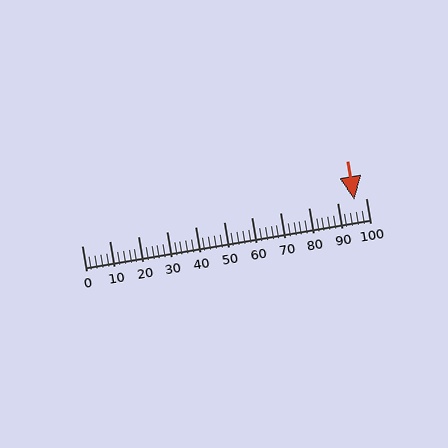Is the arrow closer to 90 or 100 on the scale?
The arrow is closer to 100.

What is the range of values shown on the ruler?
The ruler shows values from 0 to 100.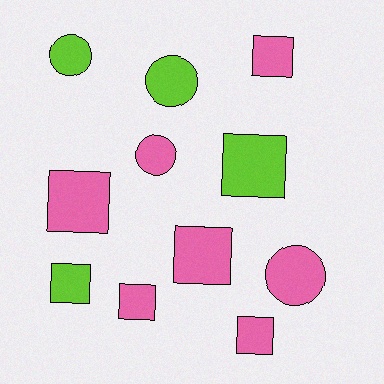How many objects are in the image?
There are 11 objects.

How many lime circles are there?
There are 2 lime circles.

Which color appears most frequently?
Pink, with 7 objects.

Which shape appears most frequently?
Square, with 7 objects.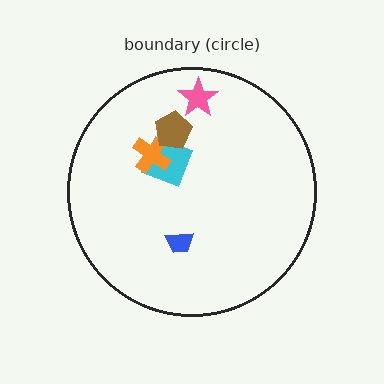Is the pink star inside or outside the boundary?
Inside.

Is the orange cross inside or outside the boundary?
Inside.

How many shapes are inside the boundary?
5 inside, 0 outside.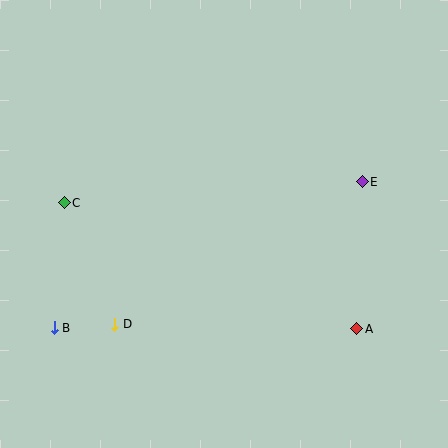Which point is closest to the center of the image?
Point E at (362, 182) is closest to the center.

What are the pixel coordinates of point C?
Point C is at (64, 203).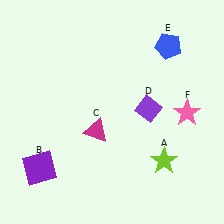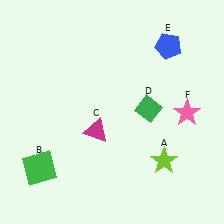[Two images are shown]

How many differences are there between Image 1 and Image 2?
There are 2 differences between the two images.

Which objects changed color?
B changed from purple to green. D changed from purple to green.